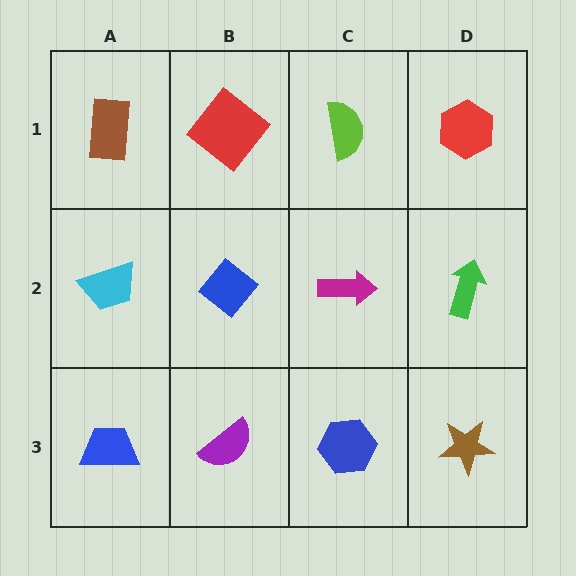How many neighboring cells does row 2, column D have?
3.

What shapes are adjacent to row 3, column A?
A cyan trapezoid (row 2, column A), a purple semicircle (row 3, column B).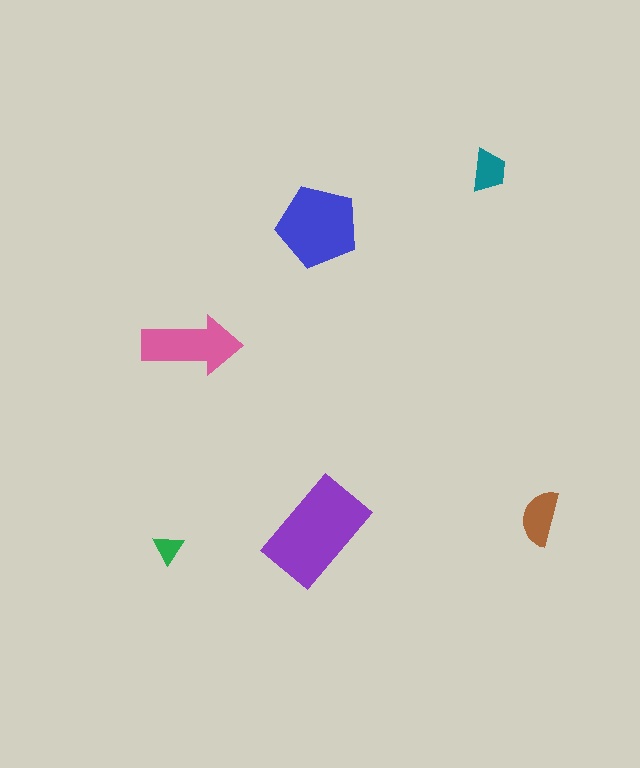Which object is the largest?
The purple rectangle.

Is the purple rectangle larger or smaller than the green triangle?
Larger.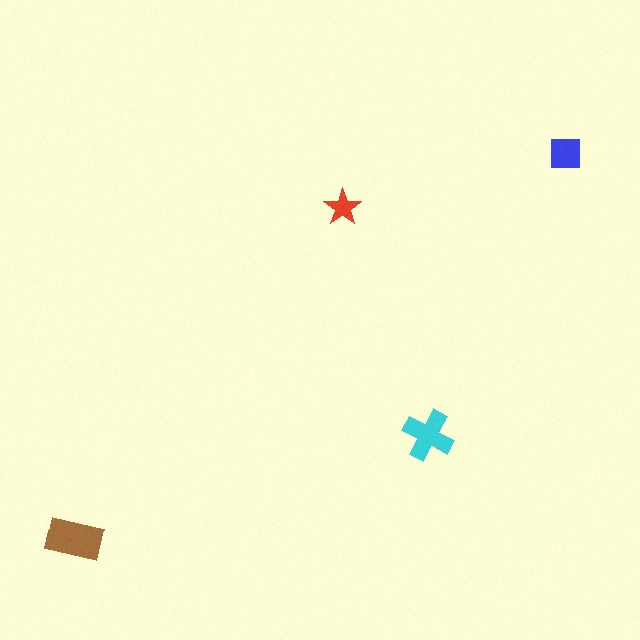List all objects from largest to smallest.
The brown rectangle, the cyan cross, the blue square, the red star.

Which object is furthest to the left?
The brown rectangle is leftmost.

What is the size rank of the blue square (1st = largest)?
3rd.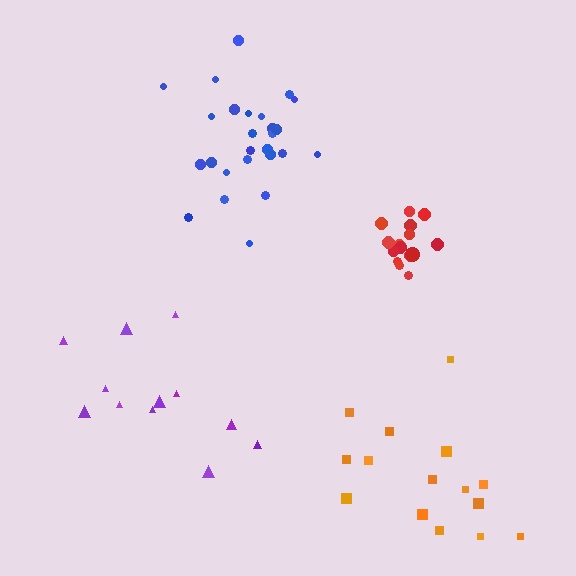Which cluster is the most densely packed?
Red.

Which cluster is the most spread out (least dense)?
Purple.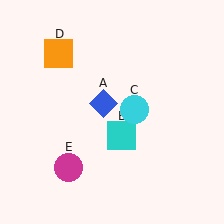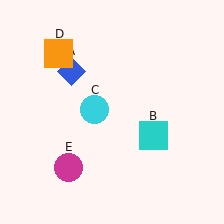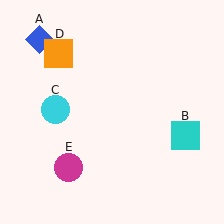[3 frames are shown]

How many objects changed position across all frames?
3 objects changed position: blue diamond (object A), cyan square (object B), cyan circle (object C).